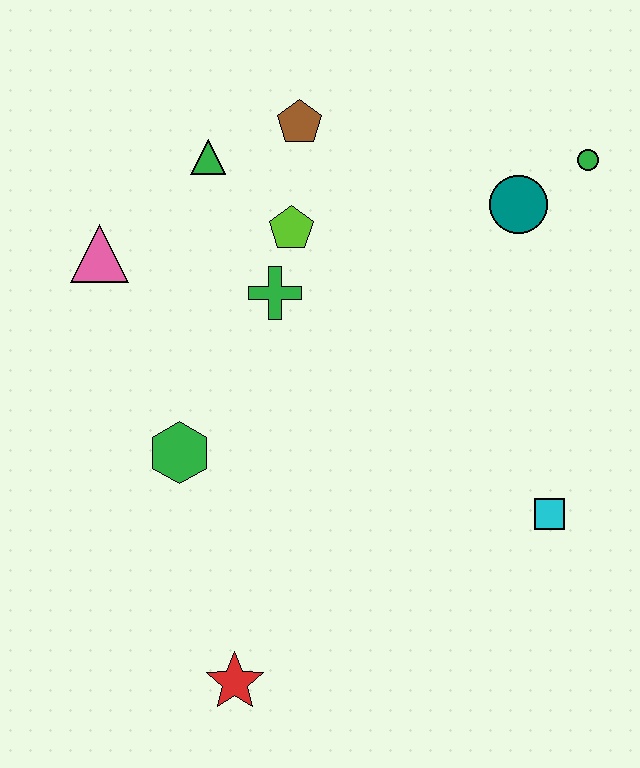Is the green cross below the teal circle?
Yes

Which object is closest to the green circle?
The teal circle is closest to the green circle.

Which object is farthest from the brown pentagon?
The red star is farthest from the brown pentagon.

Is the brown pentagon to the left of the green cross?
No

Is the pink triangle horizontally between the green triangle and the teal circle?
No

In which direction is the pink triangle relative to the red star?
The pink triangle is above the red star.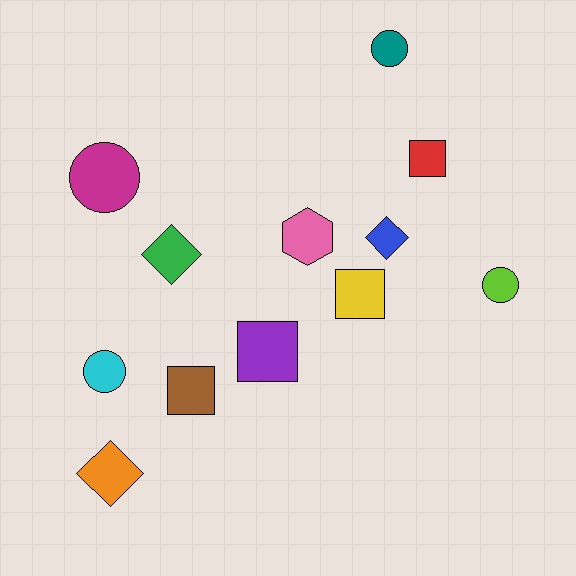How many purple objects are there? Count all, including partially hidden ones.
There is 1 purple object.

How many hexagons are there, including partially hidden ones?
There is 1 hexagon.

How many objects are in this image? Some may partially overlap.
There are 12 objects.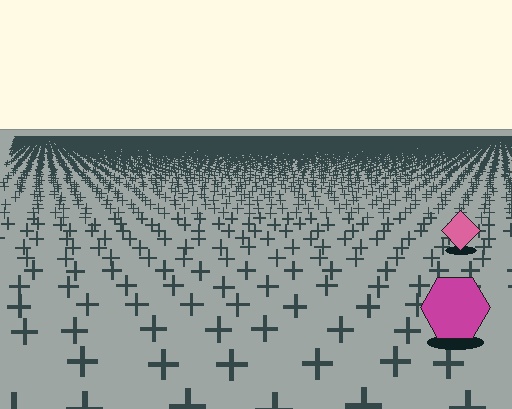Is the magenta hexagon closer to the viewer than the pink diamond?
Yes. The magenta hexagon is closer — you can tell from the texture gradient: the ground texture is coarser near it.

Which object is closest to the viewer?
The magenta hexagon is closest. The texture marks near it are larger and more spread out.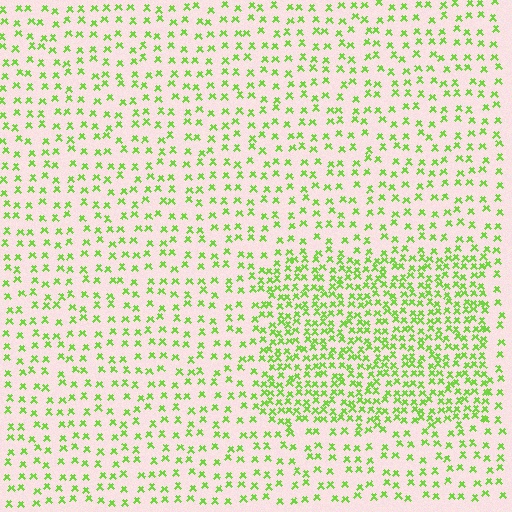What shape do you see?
I see a rectangle.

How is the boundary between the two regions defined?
The boundary is defined by a change in element density (approximately 2.1x ratio). All elements are the same color, size, and shape.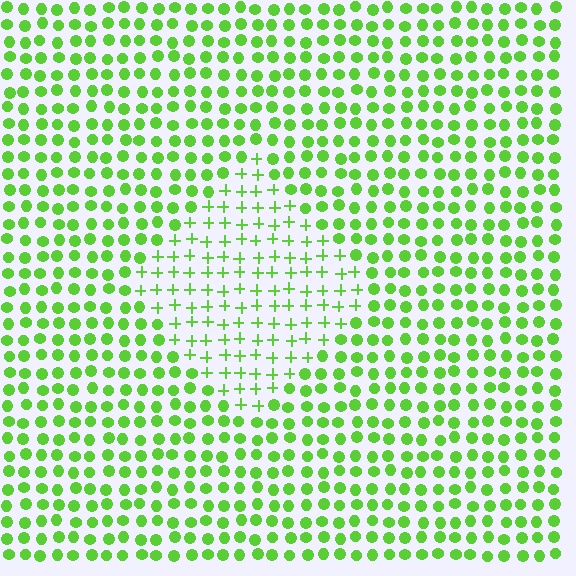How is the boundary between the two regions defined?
The boundary is defined by a change in element shape: plus signs inside vs. circles outside. All elements share the same color and spacing.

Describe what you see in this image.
The image is filled with small lime elements arranged in a uniform grid. A diamond-shaped region contains plus signs, while the surrounding area contains circles. The boundary is defined purely by the change in element shape.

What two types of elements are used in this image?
The image uses plus signs inside the diamond region and circles outside it.